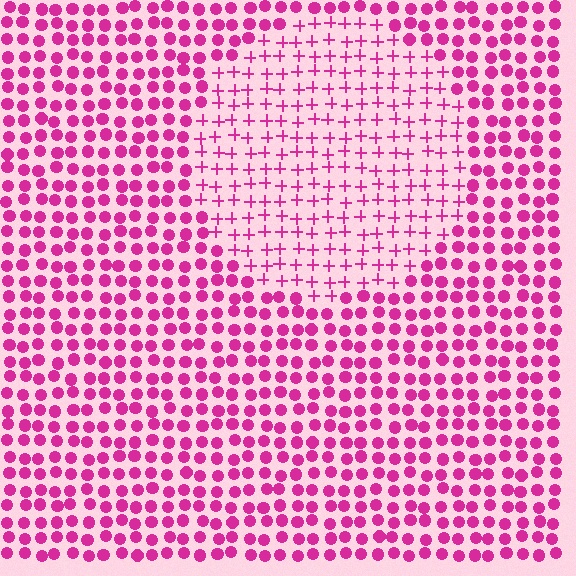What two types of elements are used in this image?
The image uses plus signs inside the circle region and circles outside it.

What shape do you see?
I see a circle.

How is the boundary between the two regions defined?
The boundary is defined by a change in element shape: plus signs inside vs. circles outside. All elements share the same color and spacing.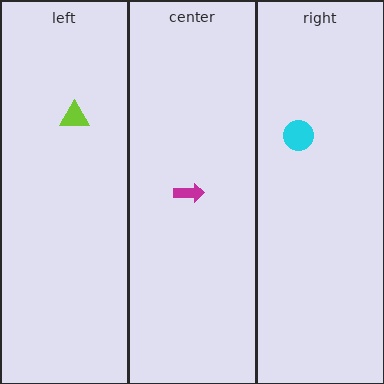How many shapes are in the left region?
1.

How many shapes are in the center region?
1.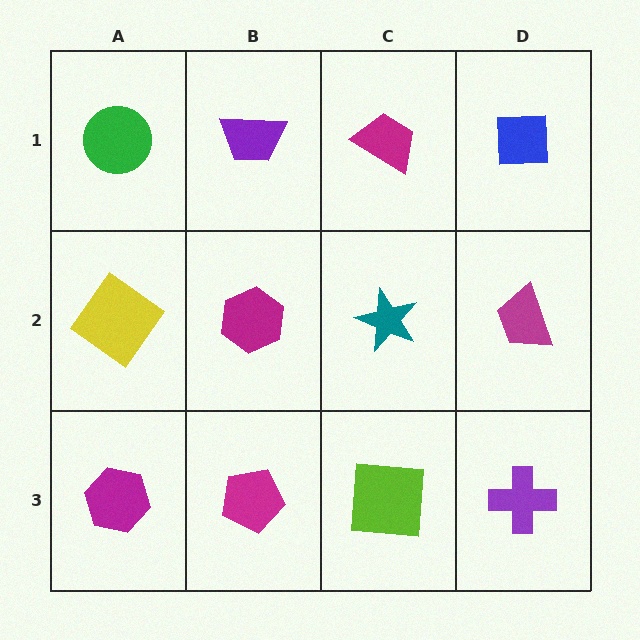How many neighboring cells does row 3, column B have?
3.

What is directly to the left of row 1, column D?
A magenta trapezoid.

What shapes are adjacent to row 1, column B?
A magenta hexagon (row 2, column B), a green circle (row 1, column A), a magenta trapezoid (row 1, column C).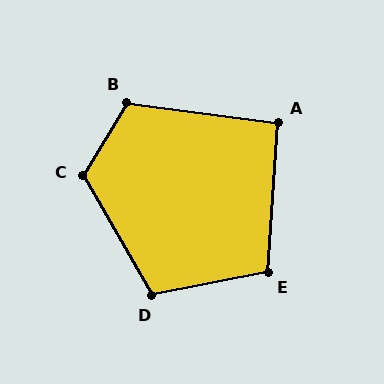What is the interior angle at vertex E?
Approximately 105 degrees (obtuse).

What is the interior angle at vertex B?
Approximately 113 degrees (obtuse).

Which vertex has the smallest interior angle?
A, at approximately 94 degrees.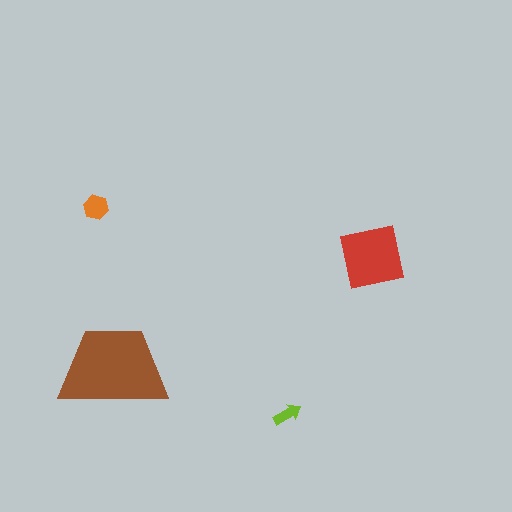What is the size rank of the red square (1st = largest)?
2nd.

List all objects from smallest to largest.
The lime arrow, the orange hexagon, the red square, the brown trapezoid.